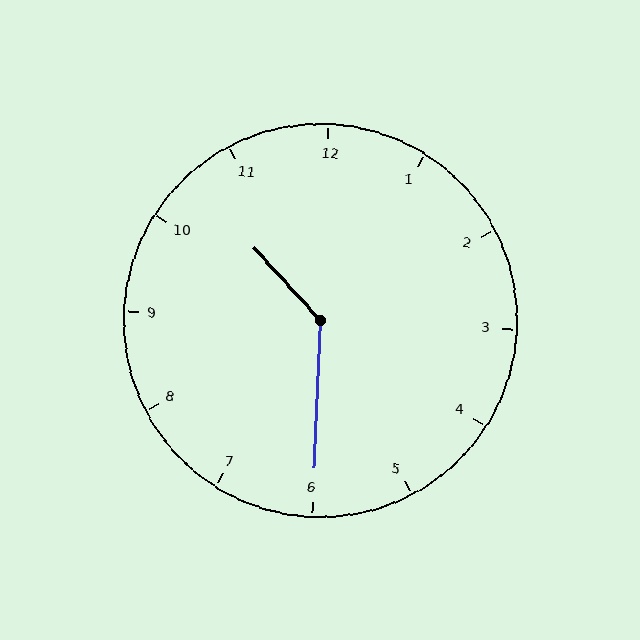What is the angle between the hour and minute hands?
Approximately 135 degrees.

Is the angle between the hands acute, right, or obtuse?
It is obtuse.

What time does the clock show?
10:30.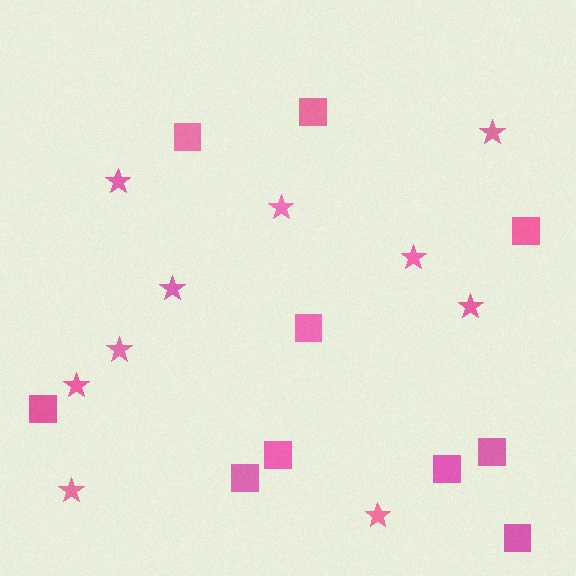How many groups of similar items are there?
There are 2 groups: one group of squares (10) and one group of stars (10).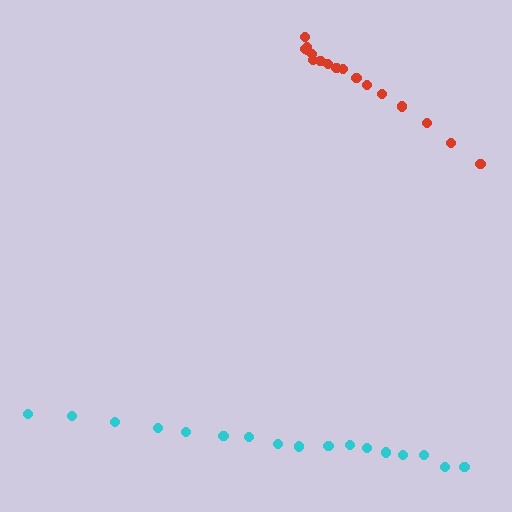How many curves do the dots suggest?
There are 2 distinct paths.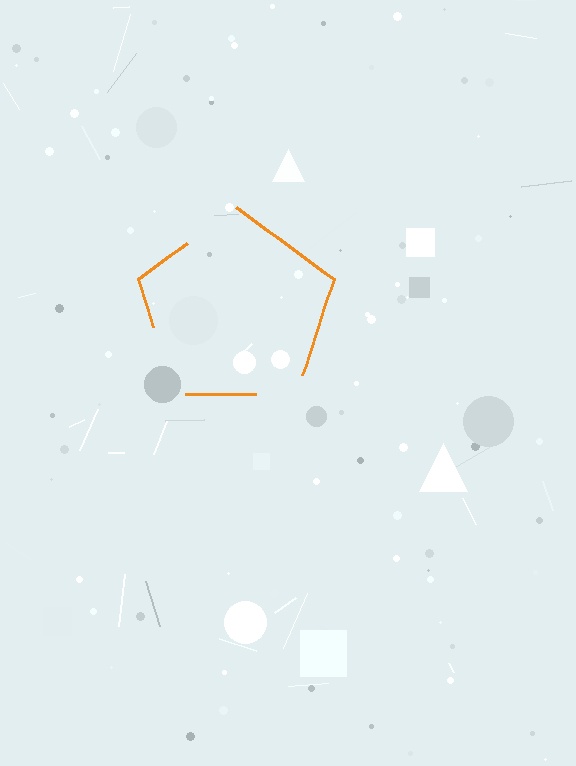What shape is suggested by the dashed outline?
The dashed outline suggests a pentagon.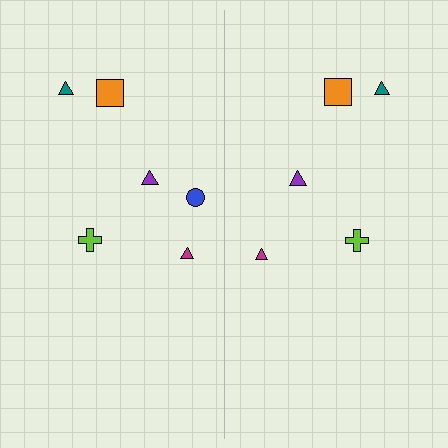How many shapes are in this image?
There are 11 shapes in this image.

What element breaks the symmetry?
A blue circle is missing from the right side.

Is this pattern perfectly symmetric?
No, the pattern is not perfectly symmetric. A blue circle is missing from the right side.